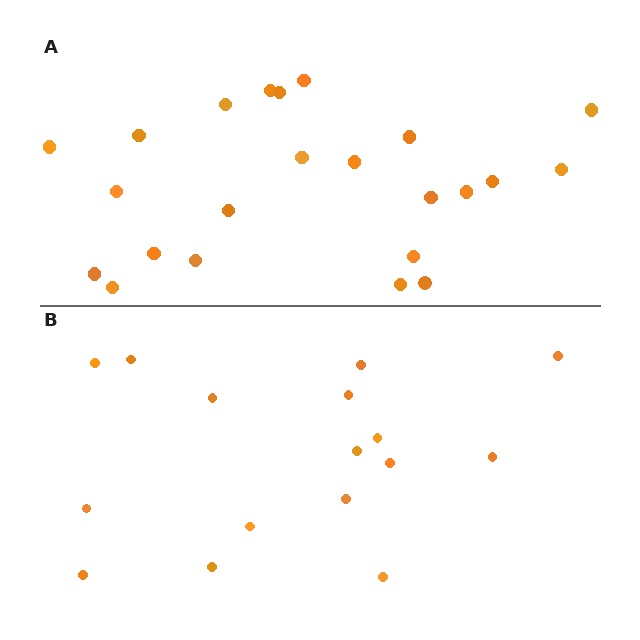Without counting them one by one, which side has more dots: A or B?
Region A (the top region) has more dots.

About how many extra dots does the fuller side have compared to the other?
Region A has roughly 8 or so more dots than region B.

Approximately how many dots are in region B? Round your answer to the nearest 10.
About 20 dots. (The exact count is 16, which rounds to 20.)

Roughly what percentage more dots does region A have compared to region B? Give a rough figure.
About 45% more.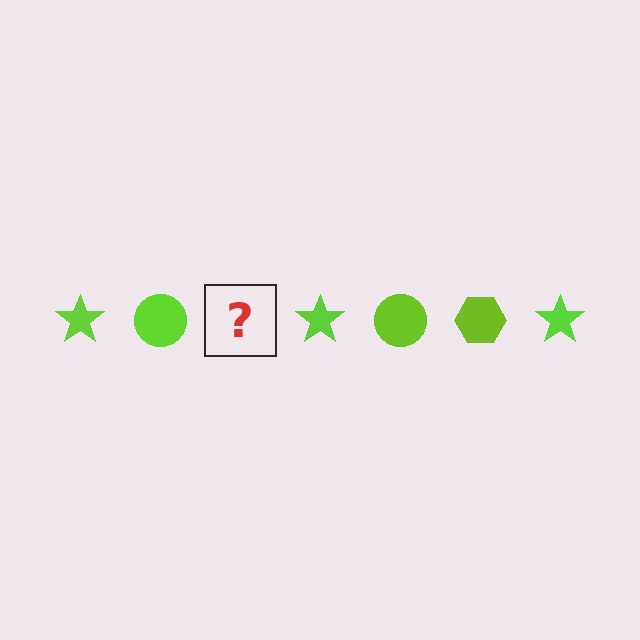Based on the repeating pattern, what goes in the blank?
The blank should be a lime hexagon.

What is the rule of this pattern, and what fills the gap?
The rule is that the pattern cycles through star, circle, hexagon shapes in lime. The gap should be filled with a lime hexagon.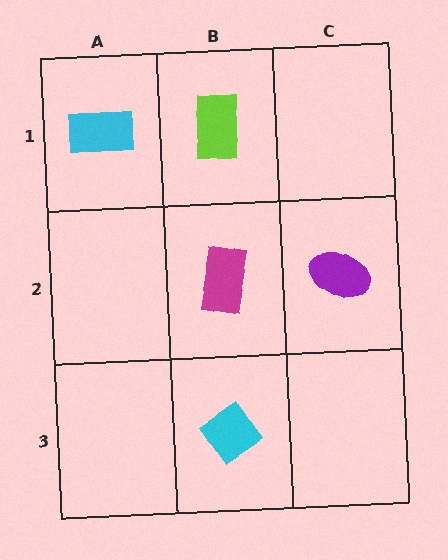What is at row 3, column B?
A cyan diamond.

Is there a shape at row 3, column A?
No, that cell is empty.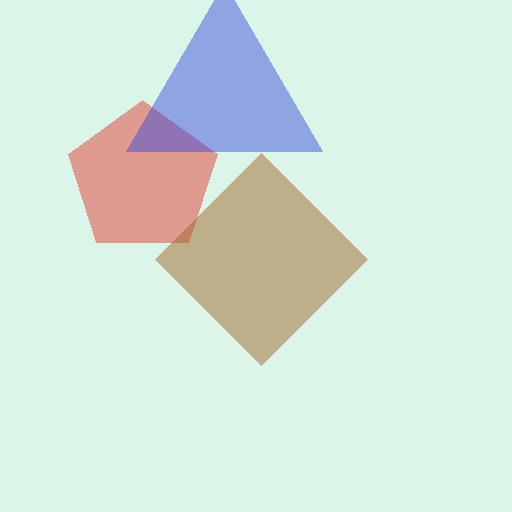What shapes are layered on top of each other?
The layered shapes are: a red pentagon, a brown diamond, a blue triangle.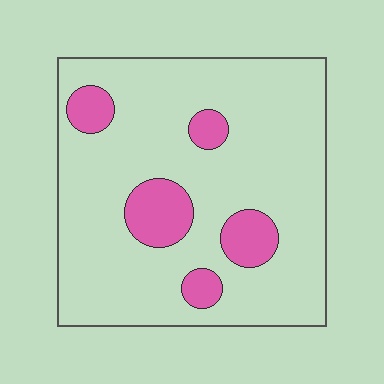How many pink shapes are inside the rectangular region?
5.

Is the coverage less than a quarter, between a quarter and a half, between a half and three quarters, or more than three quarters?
Less than a quarter.